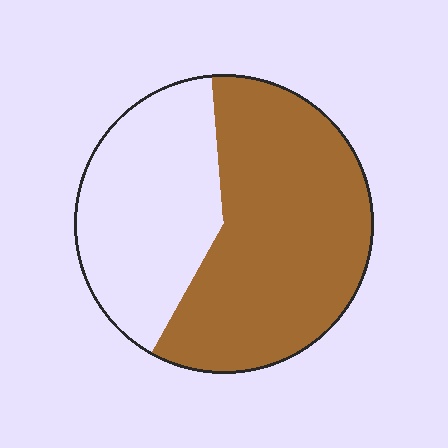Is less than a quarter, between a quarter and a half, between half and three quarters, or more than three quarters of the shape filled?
Between half and three quarters.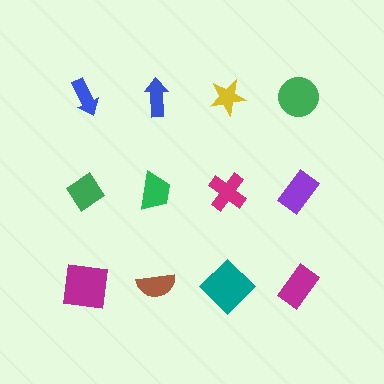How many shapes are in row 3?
4 shapes.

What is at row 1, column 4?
A green circle.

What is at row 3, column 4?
A magenta rectangle.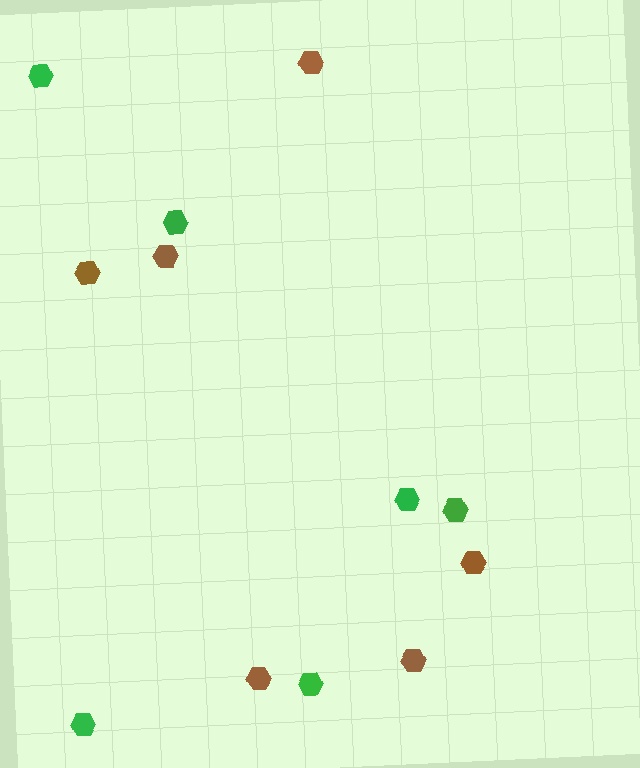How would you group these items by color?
There are 2 groups: one group of brown hexagons (6) and one group of green hexagons (6).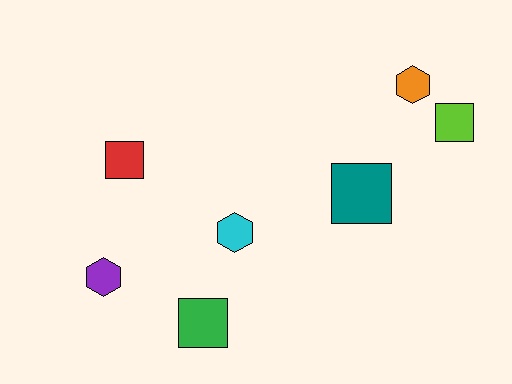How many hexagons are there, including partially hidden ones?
There are 3 hexagons.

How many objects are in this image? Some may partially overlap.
There are 7 objects.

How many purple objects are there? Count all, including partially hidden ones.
There is 1 purple object.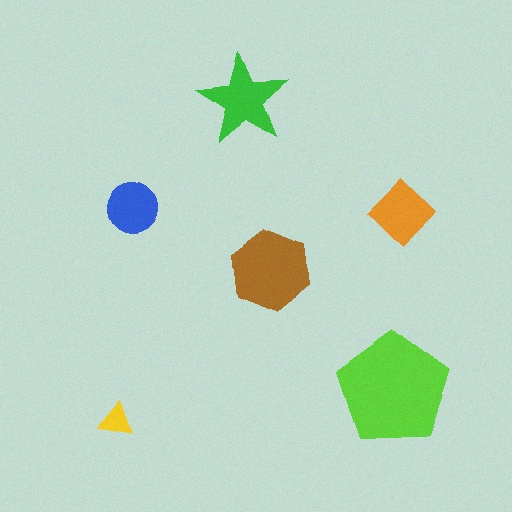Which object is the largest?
The lime pentagon.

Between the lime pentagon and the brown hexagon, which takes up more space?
The lime pentagon.